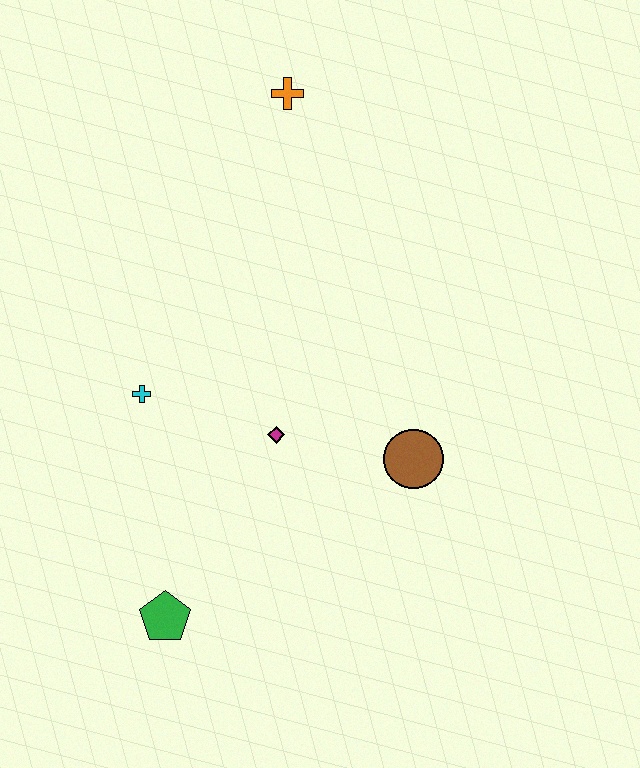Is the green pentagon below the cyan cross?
Yes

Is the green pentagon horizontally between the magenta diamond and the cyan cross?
Yes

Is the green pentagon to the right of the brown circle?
No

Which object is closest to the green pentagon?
The magenta diamond is closest to the green pentagon.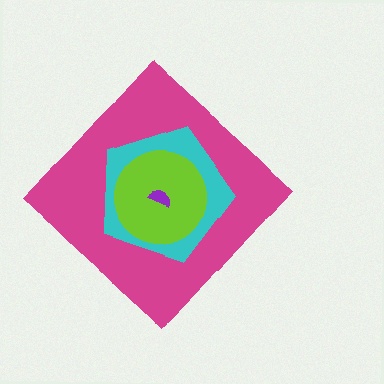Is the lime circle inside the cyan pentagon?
Yes.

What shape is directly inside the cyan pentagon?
The lime circle.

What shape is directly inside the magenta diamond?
The cyan pentagon.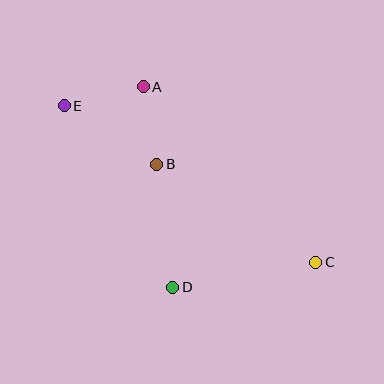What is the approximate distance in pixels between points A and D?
The distance between A and D is approximately 203 pixels.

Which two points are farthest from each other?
Points C and E are farthest from each other.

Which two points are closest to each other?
Points A and B are closest to each other.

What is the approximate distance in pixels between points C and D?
The distance between C and D is approximately 145 pixels.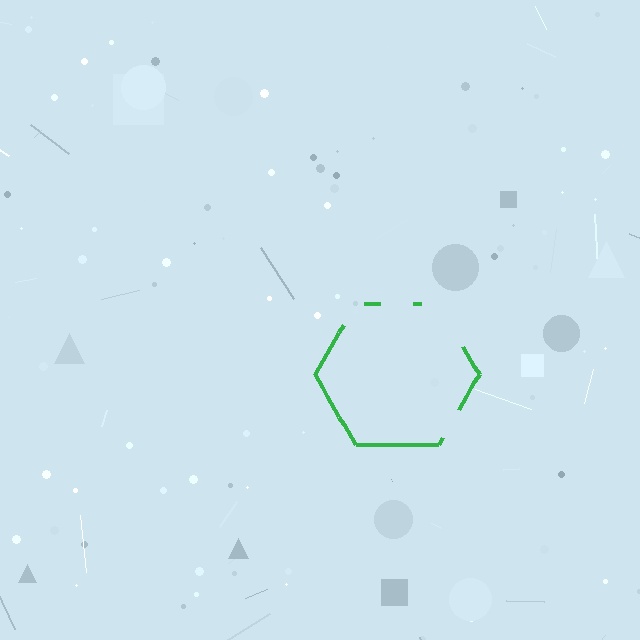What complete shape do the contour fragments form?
The contour fragments form a hexagon.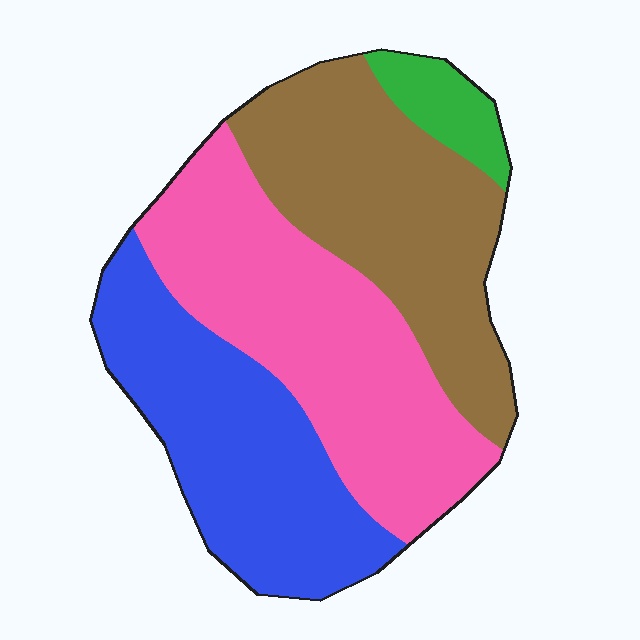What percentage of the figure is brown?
Brown covers roughly 30% of the figure.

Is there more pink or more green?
Pink.